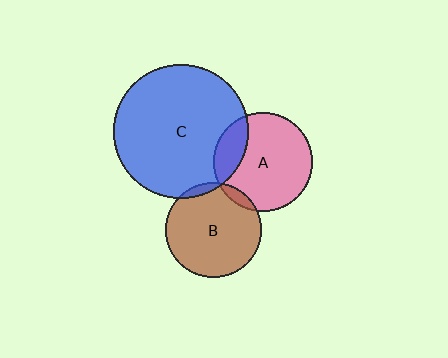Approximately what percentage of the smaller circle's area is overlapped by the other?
Approximately 20%.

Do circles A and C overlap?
Yes.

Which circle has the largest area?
Circle C (blue).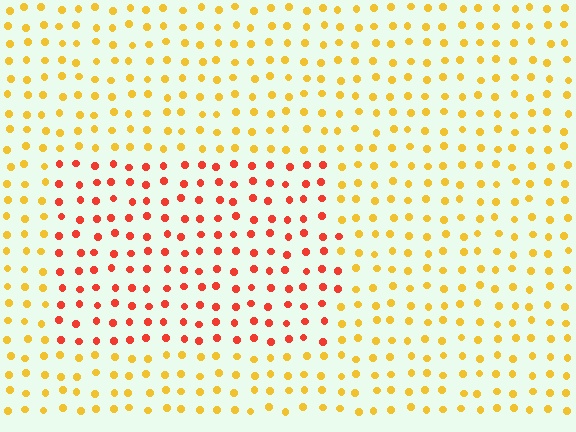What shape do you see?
I see a rectangle.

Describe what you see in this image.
The image is filled with small yellow elements in a uniform arrangement. A rectangle-shaped region is visible where the elements are tinted to a slightly different hue, forming a subtle color boundary.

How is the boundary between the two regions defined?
The boundary is defined purely by a slight shift in hue (about 42 degrees). Spacing, size, and orientation are identical on both sides.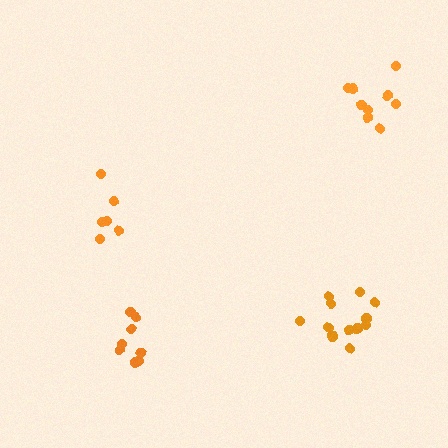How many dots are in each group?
Group 1: 12 dots, Group 2: 10 dots, Group 3: 6 dots, Group 4: 8 dots (36 total).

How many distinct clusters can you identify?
There are 4 distinct clusters.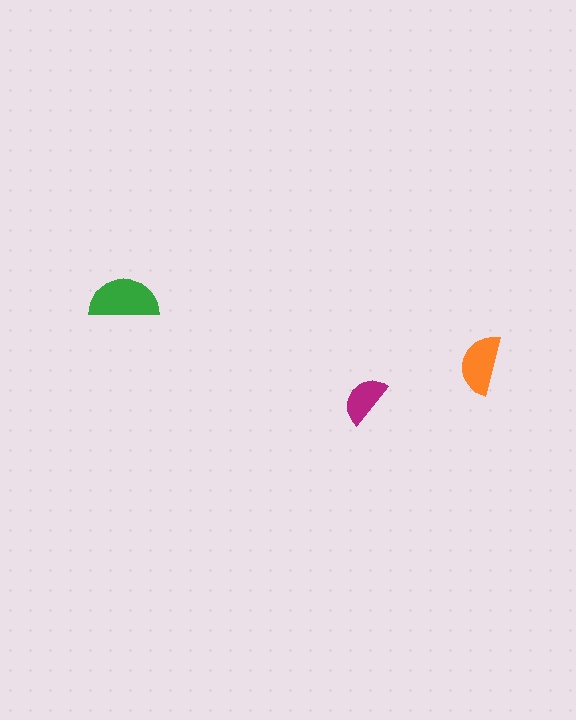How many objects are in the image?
There are 3 objects in the image.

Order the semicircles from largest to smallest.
the green one, the orange one, the magenta one.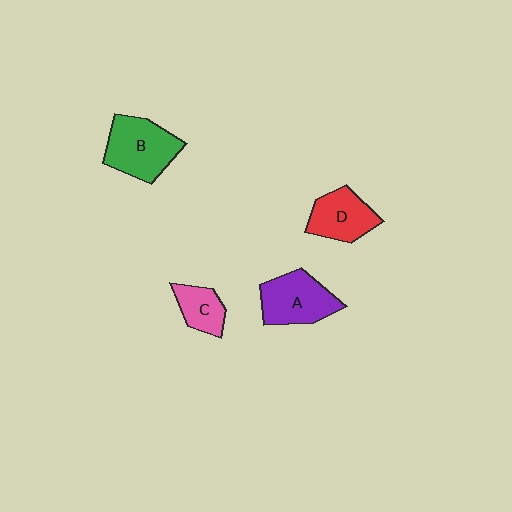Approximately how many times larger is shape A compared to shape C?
Approximately 1.7 times.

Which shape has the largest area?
Shape B (green).